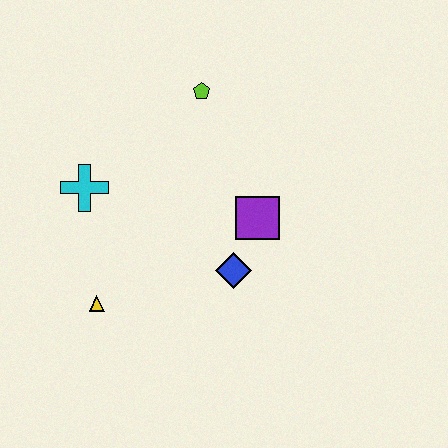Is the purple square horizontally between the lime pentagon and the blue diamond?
No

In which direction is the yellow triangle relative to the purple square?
The yellow triangle is to the left of the purple square.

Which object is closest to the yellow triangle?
The cyan cross is closest to the yellow triangle.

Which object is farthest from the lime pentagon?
The yellow triangle is farthest from the lime pentagon.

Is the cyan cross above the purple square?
Yes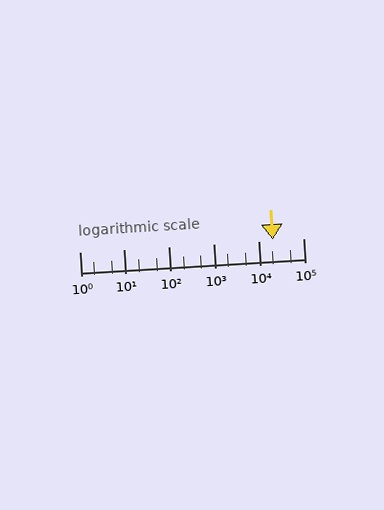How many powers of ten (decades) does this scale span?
The scale spans 5 decades, from 1 to 100000.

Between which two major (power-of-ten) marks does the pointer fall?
The pointer is between 10000 and 100000.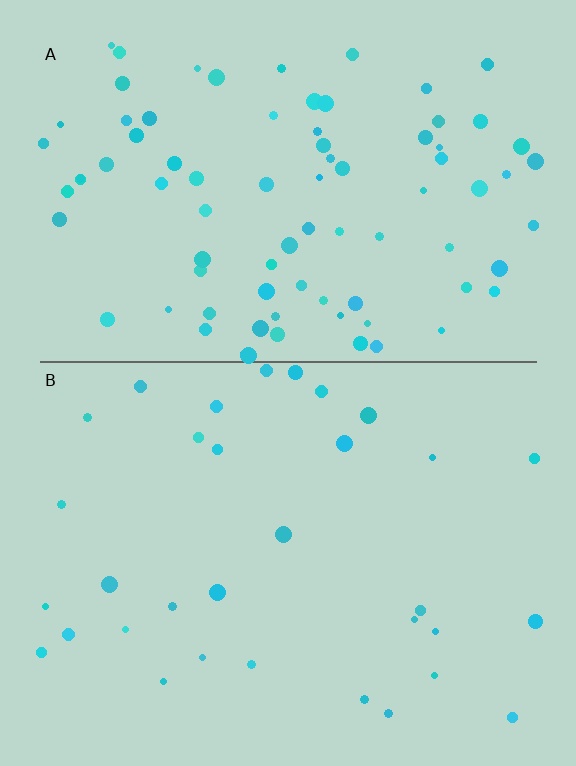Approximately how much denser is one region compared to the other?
Approximately 2.6× — region A over region B.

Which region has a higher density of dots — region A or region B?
A (the top).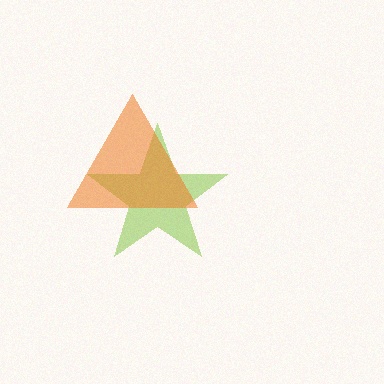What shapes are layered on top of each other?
The layered shapes are: a lime star, an orange triangle.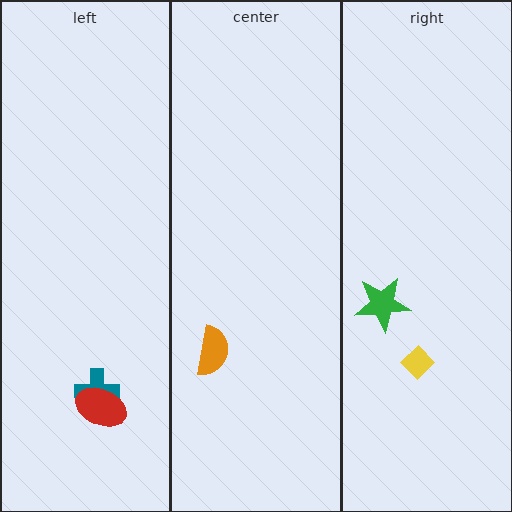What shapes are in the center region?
The orange semicircle.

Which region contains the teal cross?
The left region.